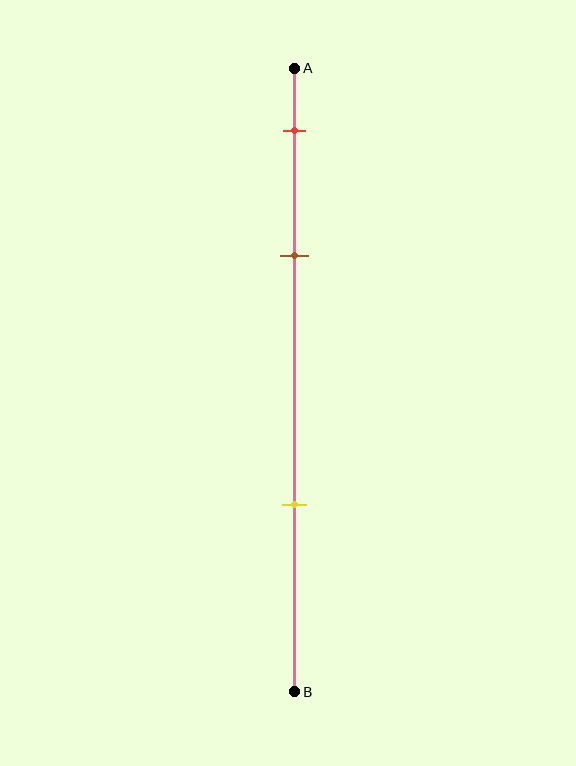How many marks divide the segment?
There are 3 marks dividing the segment.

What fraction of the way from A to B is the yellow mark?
The yellow mark is approximately 70% (0.7) of the way from A to B.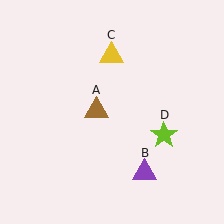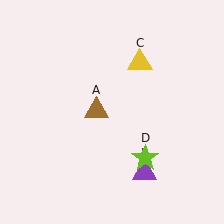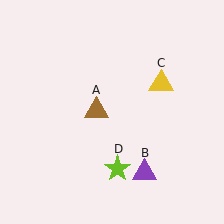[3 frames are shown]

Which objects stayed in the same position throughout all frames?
Brown triangle (object A) and purple triangle (object B) remained stationary.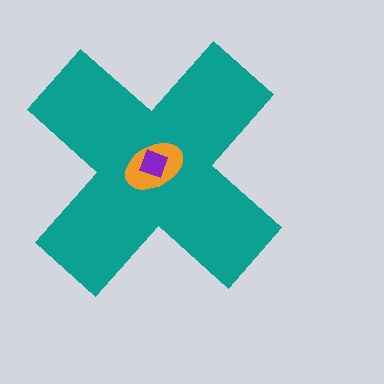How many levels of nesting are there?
3.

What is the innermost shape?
The purple diamond.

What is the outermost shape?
The teal cross.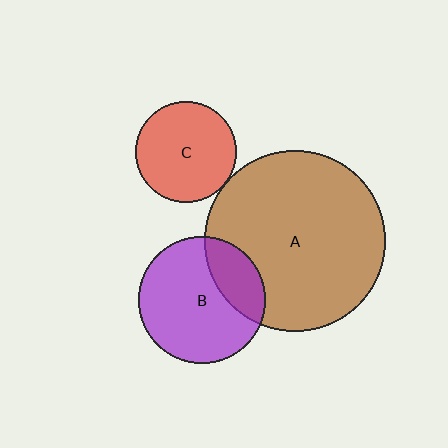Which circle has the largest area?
Circle A (brown).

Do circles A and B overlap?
Yes.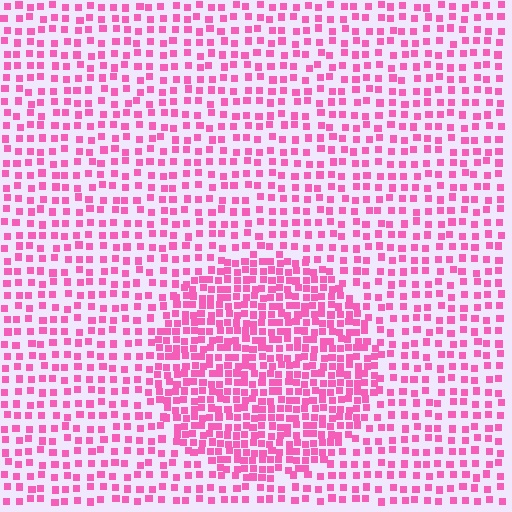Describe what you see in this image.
The image contains small pink elements arranged at two different densities. A circle-shaped region is visible where the elements are more densely packed than the surrounding area.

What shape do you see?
I see a circle.